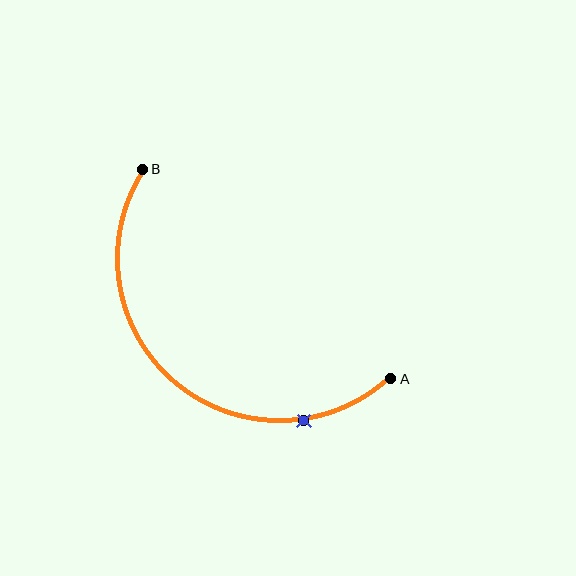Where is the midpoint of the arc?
The arc midpoint is the point on the curve farthest from the straight line joining A and B. It sits below and to the left of that line.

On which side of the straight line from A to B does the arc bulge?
The arc bulges below and to the left of the straight line connecting A and B.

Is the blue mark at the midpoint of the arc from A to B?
No. The blue mark lies on the arc but is closer to endpoint A. The arc midpoint would be at the point on the curve equidistant along the arc from both A and B.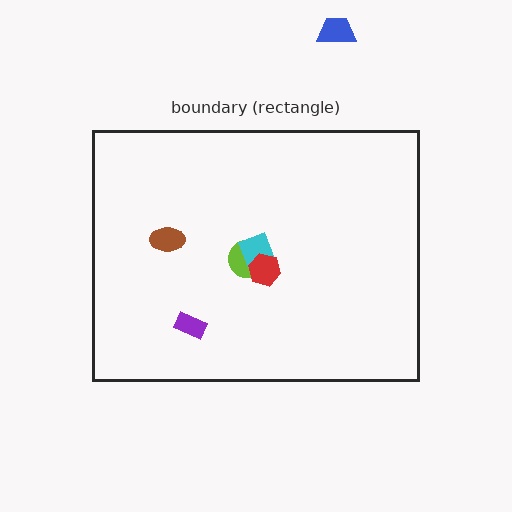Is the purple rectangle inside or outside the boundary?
Inside.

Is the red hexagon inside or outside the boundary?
Inside.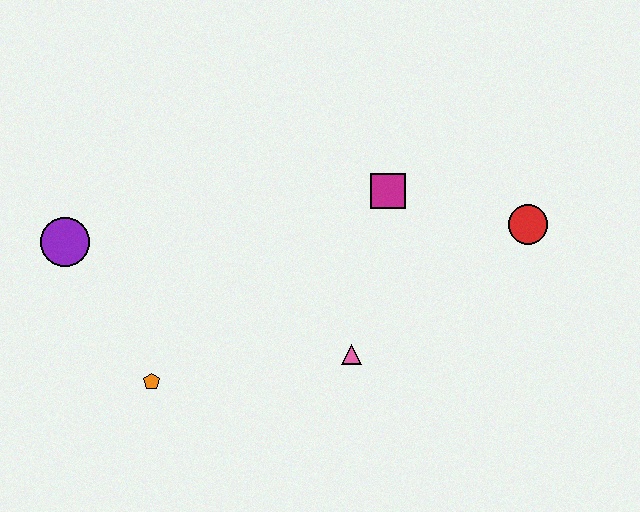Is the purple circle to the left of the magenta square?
Yes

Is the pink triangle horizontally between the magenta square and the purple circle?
Yes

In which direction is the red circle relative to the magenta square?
The red circle is to the right of the magenta square.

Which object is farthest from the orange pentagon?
The red circle is farthest from the orange pentagon.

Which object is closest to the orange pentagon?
The purple circle is closest to the orange pentagon.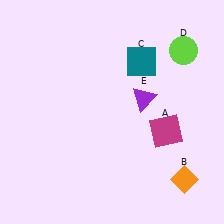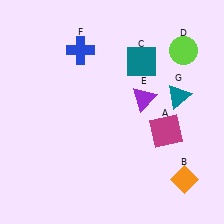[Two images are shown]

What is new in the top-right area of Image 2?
A teal triangle (G) was added in the top-right area of Image 2.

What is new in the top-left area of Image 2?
A blue cross (F) was added in the top-left area of Image 2.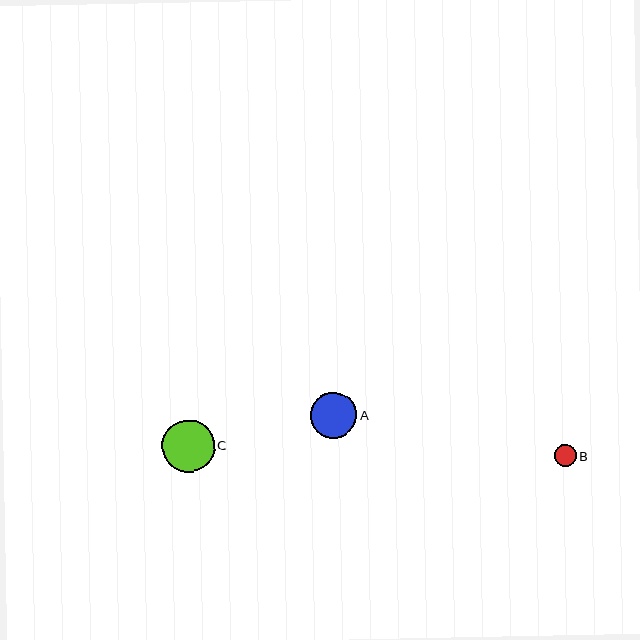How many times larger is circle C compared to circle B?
Circle C is approximately 2.3 times the size of circle B.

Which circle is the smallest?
Circle B is the smallest with a size of approximately 22 pixels.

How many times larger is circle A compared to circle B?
Circle A is approximately 2.1 times the size of circle B.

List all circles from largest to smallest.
From largest to smallest: C, A, B.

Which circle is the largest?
Circle C is the largest with a size of approximately 52 pixels.